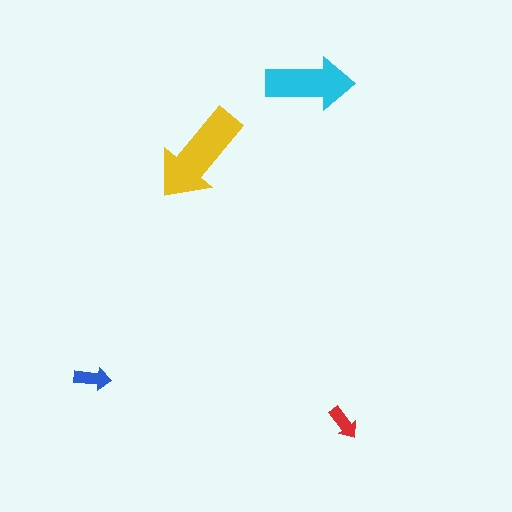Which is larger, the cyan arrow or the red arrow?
The cyan one.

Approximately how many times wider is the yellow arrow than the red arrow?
About 3 times wider.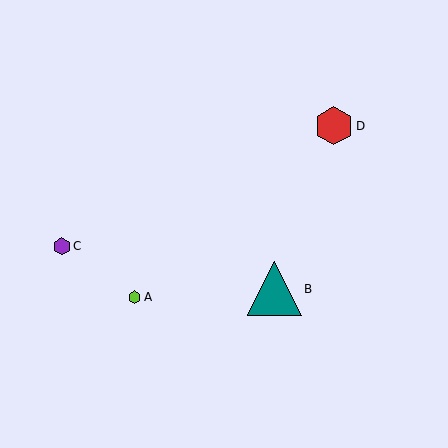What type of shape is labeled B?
Shape B is a teal triangle.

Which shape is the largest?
The teal triangle (labeled B) is the largest.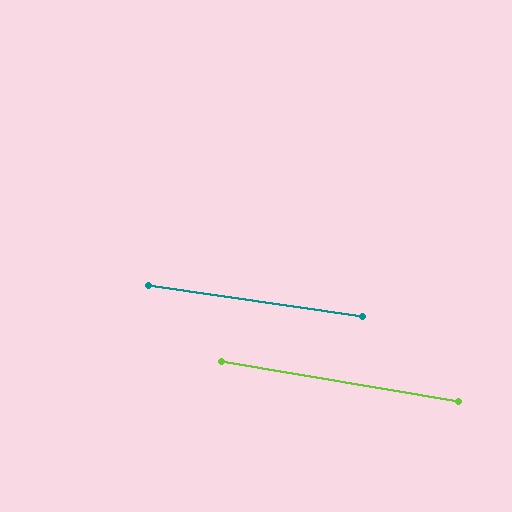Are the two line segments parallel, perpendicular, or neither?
Parallel — their directions differ by only 1.4°.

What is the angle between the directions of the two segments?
Approximately 1 degree.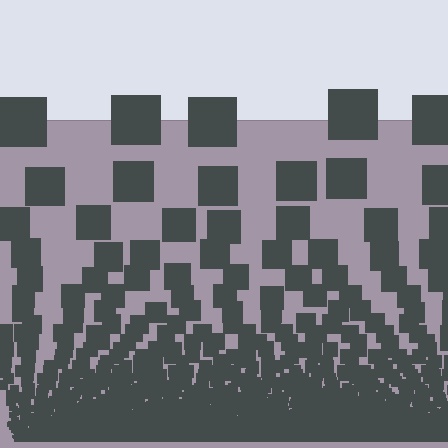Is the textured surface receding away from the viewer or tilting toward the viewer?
The surface appears to tilt toward the viewer. Texture elements get larger and sparser toward the top.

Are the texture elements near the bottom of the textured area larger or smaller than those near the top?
Smaller. The gradient is inverted — elements near the bottom are smaller and denser.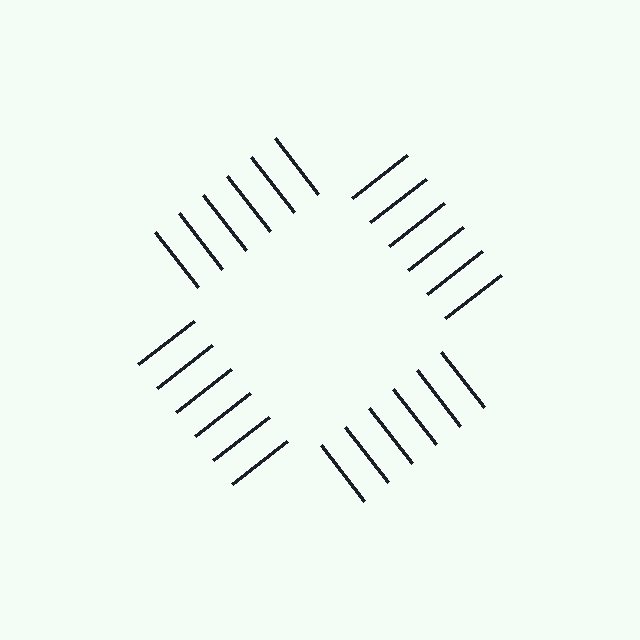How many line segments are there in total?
24 — 6 along each of the 4 edges.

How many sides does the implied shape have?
4 sides — the line-ends trace a square.